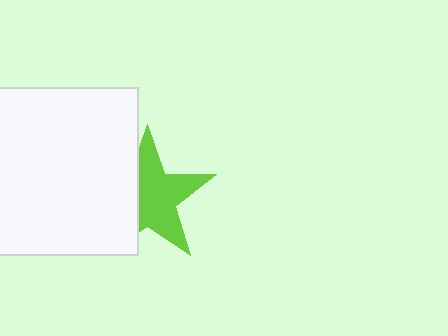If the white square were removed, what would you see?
You would see the complete lime star.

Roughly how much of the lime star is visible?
About half of it is visible (roughly 62%).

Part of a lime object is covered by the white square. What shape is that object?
It is a star.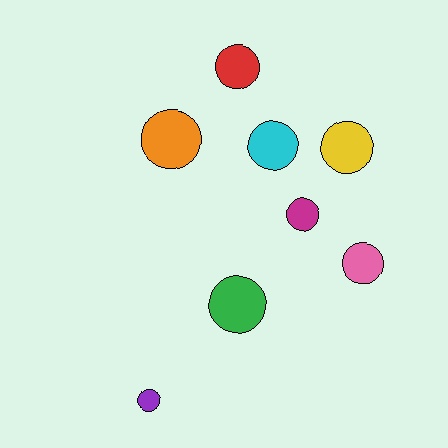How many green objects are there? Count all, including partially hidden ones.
There is 1 green object.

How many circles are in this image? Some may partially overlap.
There are 8 circles.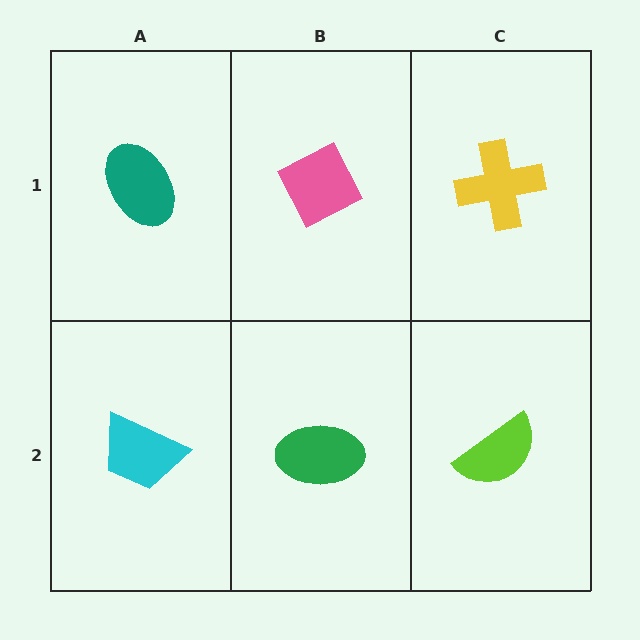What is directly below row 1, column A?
A cyan trapezoid.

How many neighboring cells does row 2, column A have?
2.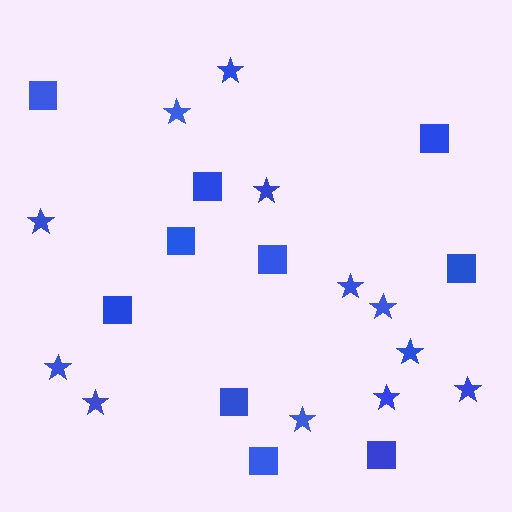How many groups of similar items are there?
There are 2 groups: one group of squares (10) and one group of stars (12).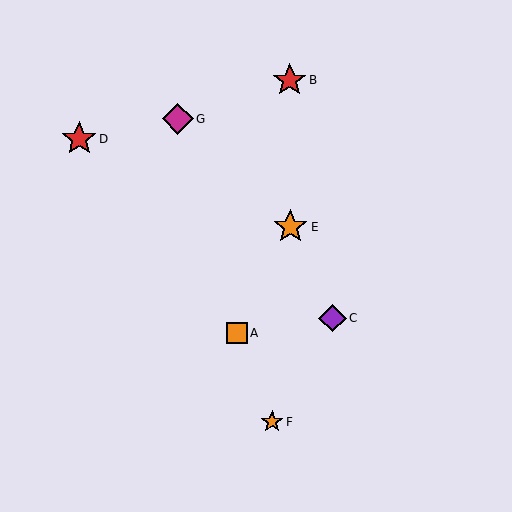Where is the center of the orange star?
The center of the orange star is at (272, 422).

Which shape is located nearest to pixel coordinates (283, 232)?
The orange star (labeled E) at (290, 227) is nearest to that location.